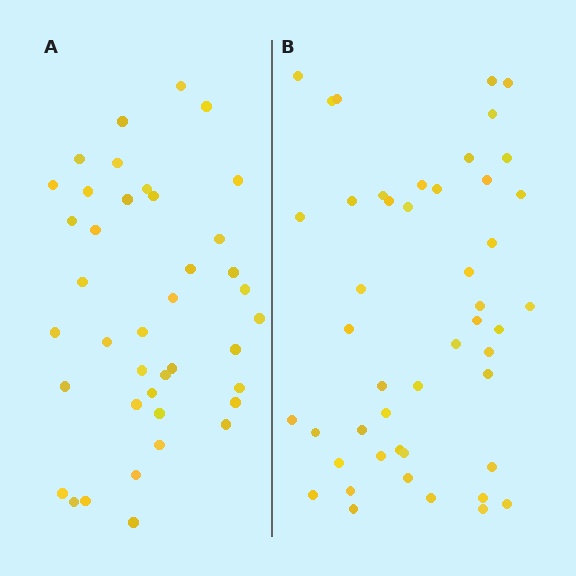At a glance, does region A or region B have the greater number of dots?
Region B (the right region) has more dots.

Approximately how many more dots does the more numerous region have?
Region B has roughly 8 or so more dots than region A.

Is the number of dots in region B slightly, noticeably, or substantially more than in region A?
Region B has only slightly more — the two regions are fairly close. The ratio is roughly 1.2 to 1.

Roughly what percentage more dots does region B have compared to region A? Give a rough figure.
About 20% more.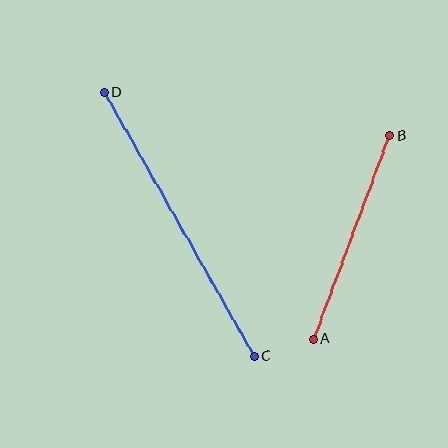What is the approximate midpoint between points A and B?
The midpoint is at approximately (352, 237) pixels.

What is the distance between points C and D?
The distance is approximately 303 pixels.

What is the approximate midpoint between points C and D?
The midpoint is at approximately (179, 224) pixels.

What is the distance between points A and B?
The distance is approximately 217 pixels.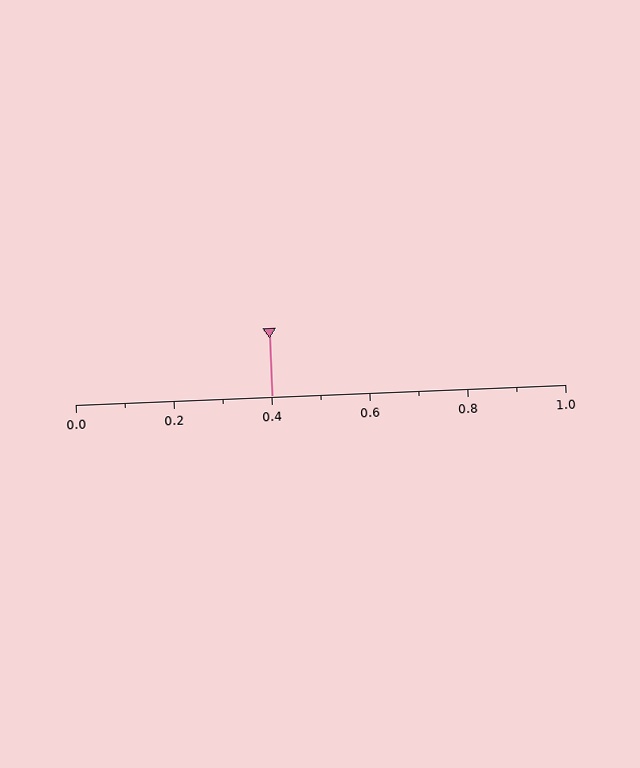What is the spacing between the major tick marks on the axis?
The major ticks are spaced 0.2 apart.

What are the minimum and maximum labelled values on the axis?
The axis runs from 0.0 to 1.0.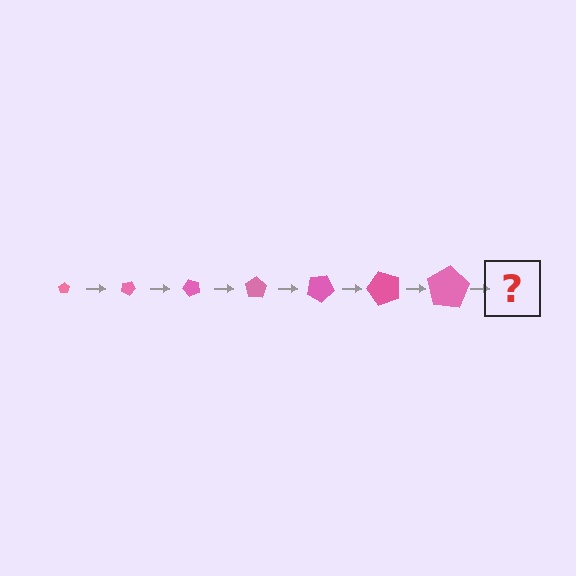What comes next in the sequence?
The next element should be a pentagon, larger than the previous one and rotated 175 degrees from the start.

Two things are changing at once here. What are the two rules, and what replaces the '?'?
The two rules are that the pentagon grows larger each step and it rotates 25 degrees each step. The '?' should be a pentagon, larger than the previous one and rotated 175 degrees from the start.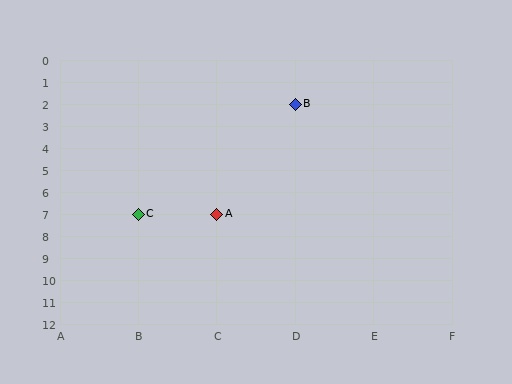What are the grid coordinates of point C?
Point C is at grid coordinates (B, 7).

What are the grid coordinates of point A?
Point A is at grid coordinates (C, 7).